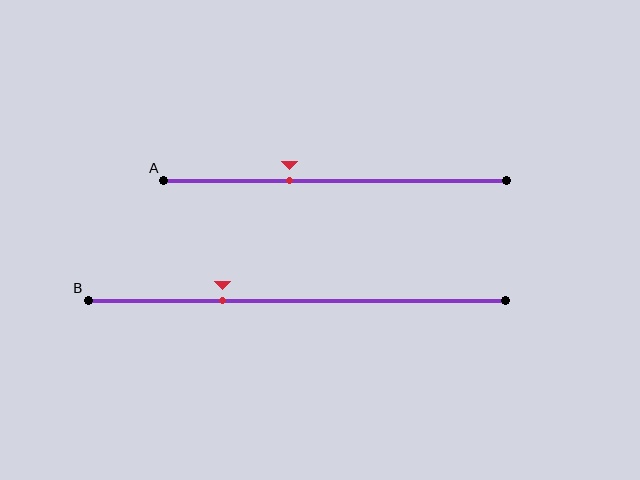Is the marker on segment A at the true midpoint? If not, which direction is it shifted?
No, the marker on segment A is shifted to the left by about 13% of the segment length.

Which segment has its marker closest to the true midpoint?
Segment A has its marker closest to the true midpoint.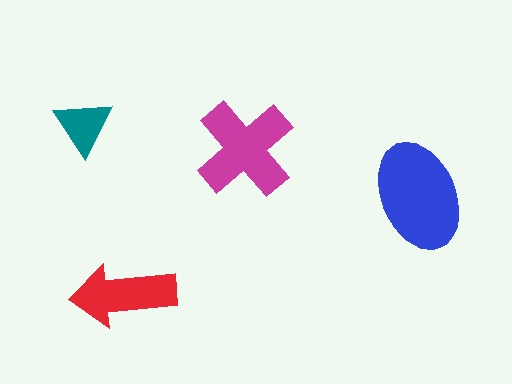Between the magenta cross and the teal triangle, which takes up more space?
The magenta cross.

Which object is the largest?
The blue ellipse.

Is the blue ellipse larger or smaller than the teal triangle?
Larger.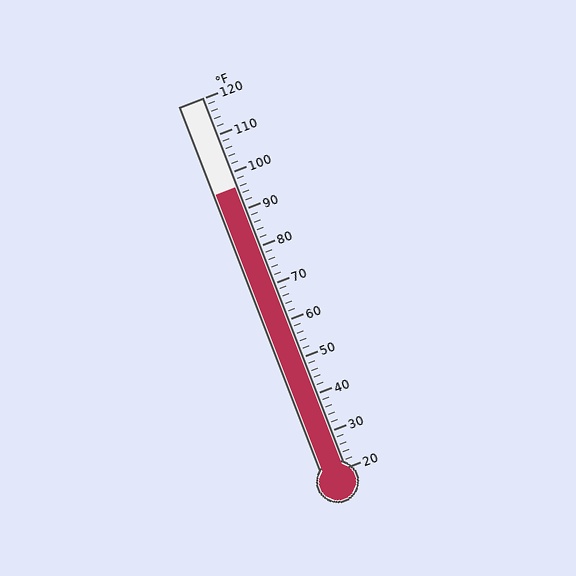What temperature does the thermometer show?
The thermometer shows approximately 96°F.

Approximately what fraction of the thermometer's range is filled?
The thermometer is filled to approximately 75% of its range.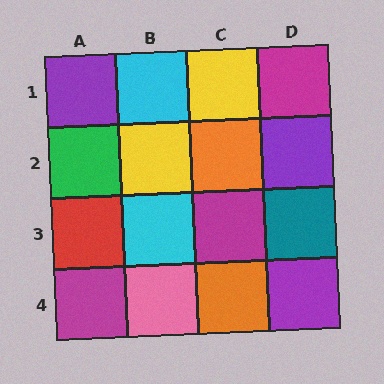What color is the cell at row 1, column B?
Cyan.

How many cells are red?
1 cell is red.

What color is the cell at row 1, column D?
Magenta.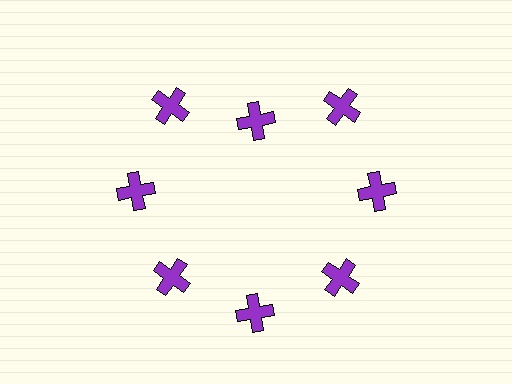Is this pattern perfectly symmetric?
No. The 8 purple crosses are arranged in a ring, but one element near the 12 o'clock position is pulled inward toward the center, breaking the 8-fold rotational symmetry.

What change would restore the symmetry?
The symmetry would be restored by moving it outward, back onto the ring so that all 8 crosses sit at equal angles and equal distance from the center.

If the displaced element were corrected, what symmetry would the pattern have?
It would have 8-fold rotational symmetry — the pattern would map onto itself every 45 degrees.